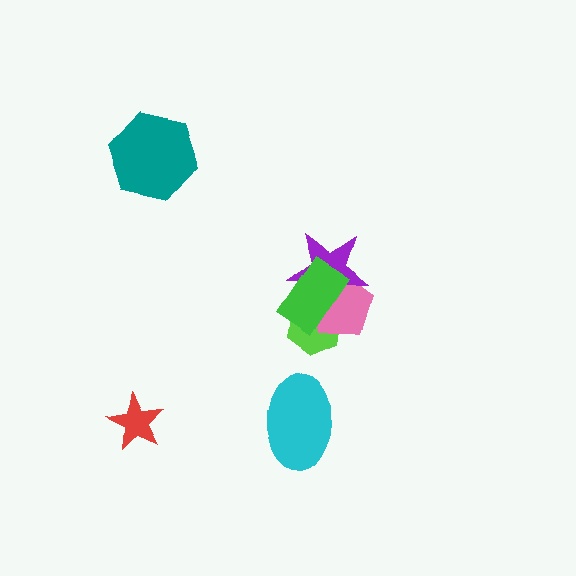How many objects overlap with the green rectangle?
3 objects overlap with the green rectangle.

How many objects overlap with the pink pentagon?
3 objects overlap with the pink pentagon.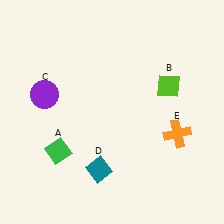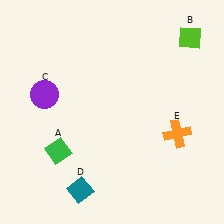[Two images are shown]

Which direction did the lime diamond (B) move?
The lime diamond (B) moved up.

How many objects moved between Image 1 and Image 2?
2 objects moved between the two images.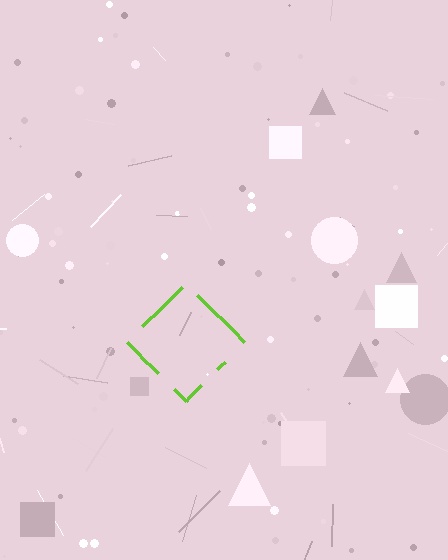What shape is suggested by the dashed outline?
The dashed outline suggests a diamond.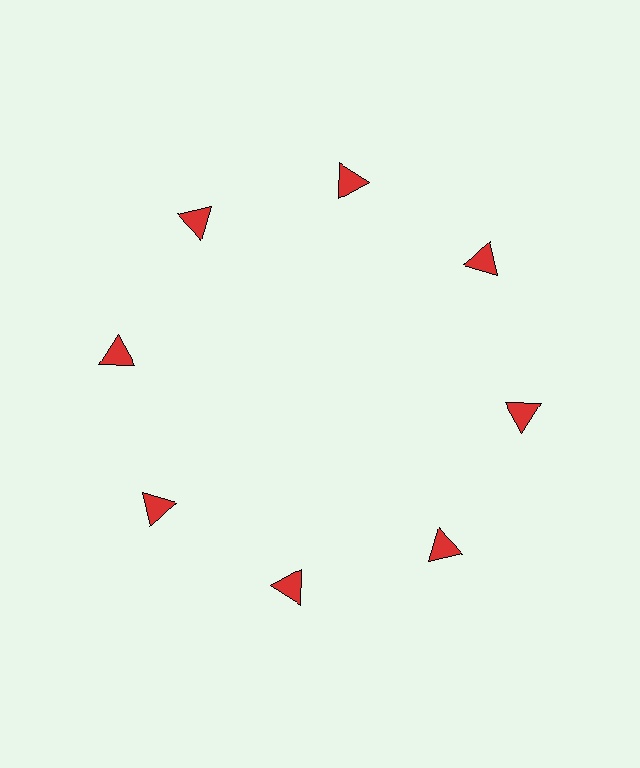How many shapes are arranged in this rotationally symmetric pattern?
There are 8 shapes, arranged in 8 groups of 1.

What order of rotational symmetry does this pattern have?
This pattern has 8-fold rotational symmetry.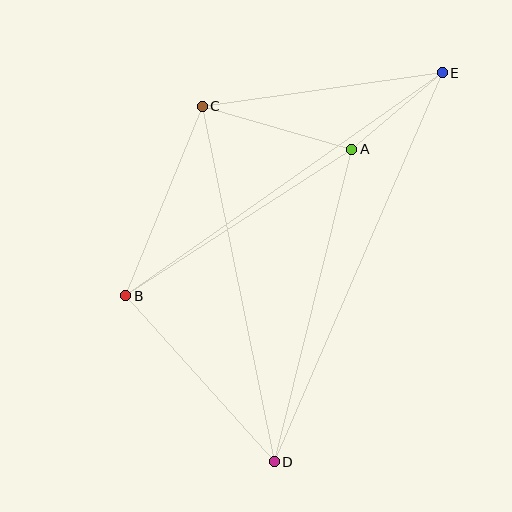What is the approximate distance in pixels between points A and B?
The distance between A and B is approximately 269 pixels.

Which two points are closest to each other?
Points A and E are closest to each other.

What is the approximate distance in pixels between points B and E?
The distance between B and E is approximately 387 pixels.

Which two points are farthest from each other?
Points D and E are farthest from each other.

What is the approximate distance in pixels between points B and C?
The distance between B and C is approximately 204 pixels.